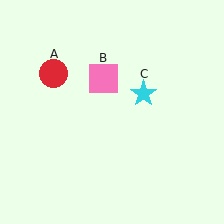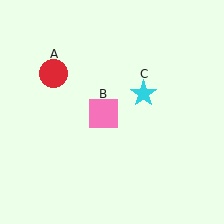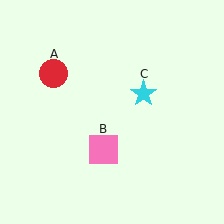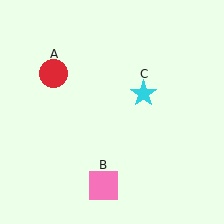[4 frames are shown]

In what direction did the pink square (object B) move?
The pink square (object B) moved down.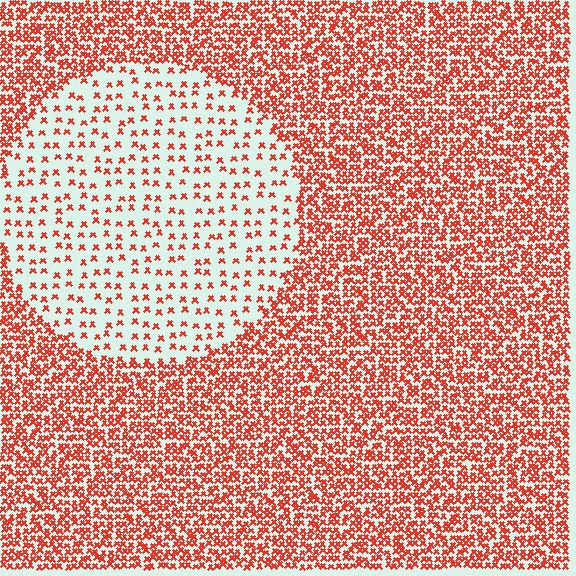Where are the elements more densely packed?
The elements are more densely packed outside the circle boundary.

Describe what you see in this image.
The image contains small red elements arranged at two different densities. A circle-shaped region is visible where the elements are less densely packed than the surrounding area.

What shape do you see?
I see a circle.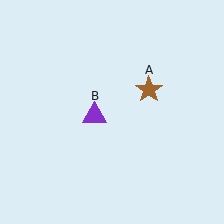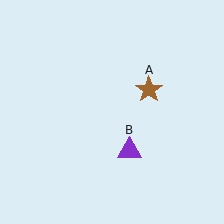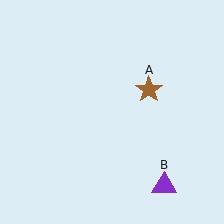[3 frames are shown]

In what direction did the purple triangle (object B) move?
The purple triangle (object B) moved down and to the right.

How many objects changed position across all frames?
1 object changed position: purple triangle (object B).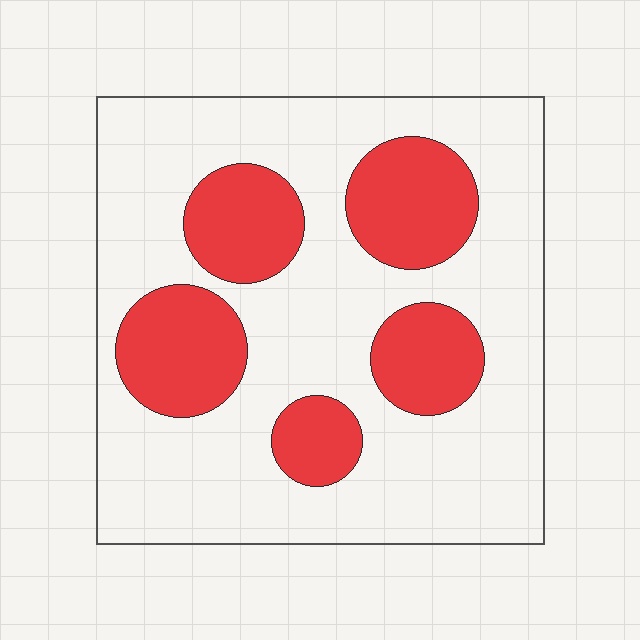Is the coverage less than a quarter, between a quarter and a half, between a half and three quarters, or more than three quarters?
Between a quarter and a half.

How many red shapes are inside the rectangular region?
5.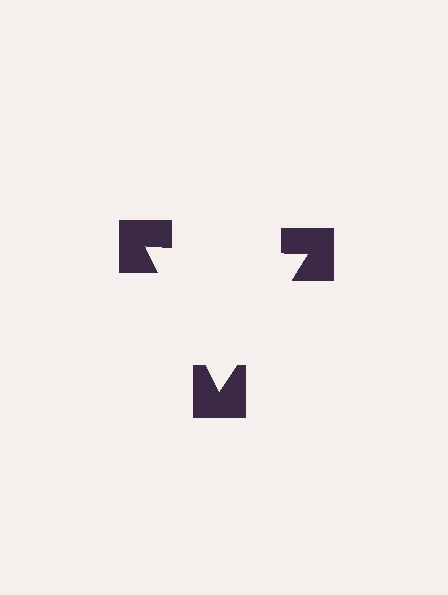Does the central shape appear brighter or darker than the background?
It typically appears slightly brighter than the background, even though no actual brightness change is drawn.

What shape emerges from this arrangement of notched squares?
An illusory triangle — its edges are inferred from the aligned wedge cuts in the notched squares, not physically drawn.